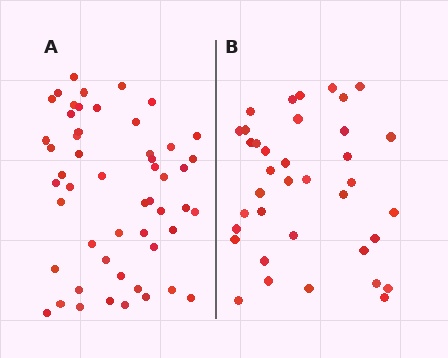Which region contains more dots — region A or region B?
Region A (the left region) has more dots.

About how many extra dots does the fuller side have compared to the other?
Region A has approximately 15 more dots than region B.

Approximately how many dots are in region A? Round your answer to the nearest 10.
About 50 dots. (The exact count is 52, which rounds to 50.)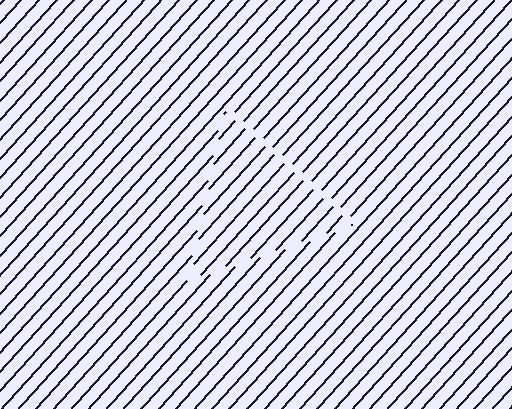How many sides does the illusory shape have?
3 sides — the line-ends trace a triangle.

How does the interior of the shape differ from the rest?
The interior of the shape contains the same grating, shifted by half a period — the contour is defined by the phase discontinuity where line-ends from the inner and outer gratings abut.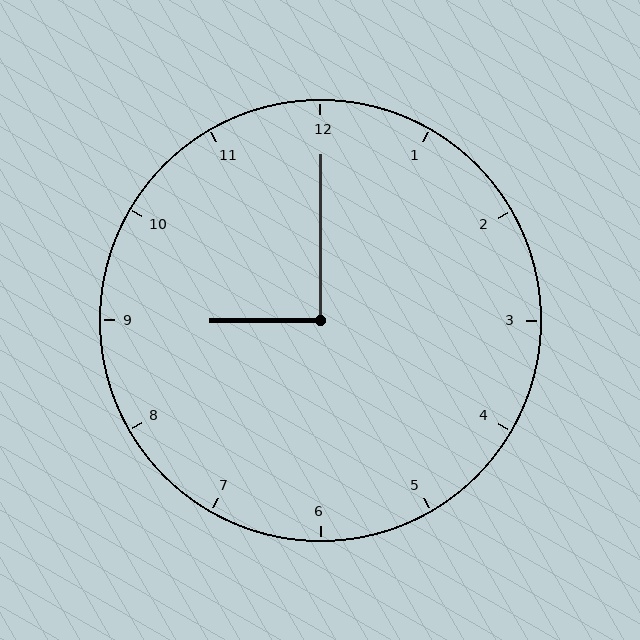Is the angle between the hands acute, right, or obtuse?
It is right.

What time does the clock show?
9:00.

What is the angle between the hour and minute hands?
Approximately 90 degrees.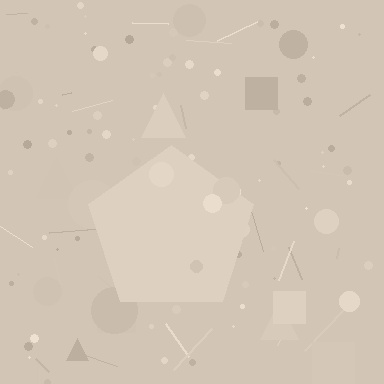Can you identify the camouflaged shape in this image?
The camouflaged shape is a pentagon.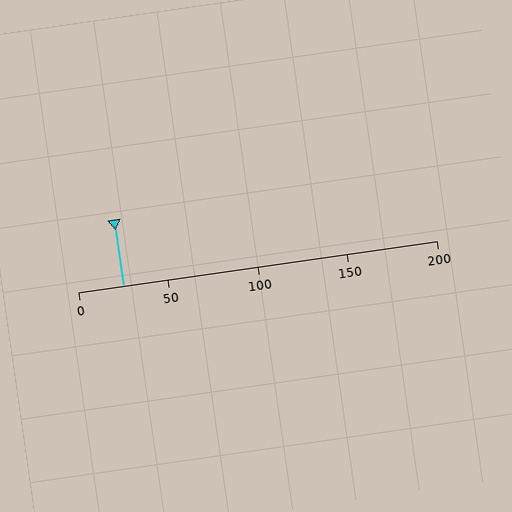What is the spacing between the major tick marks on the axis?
The major ticks are spaced 50 apart.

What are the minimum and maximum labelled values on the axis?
The axis runs from 0 to 200.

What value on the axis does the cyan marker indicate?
The marker indicates approximately 25.